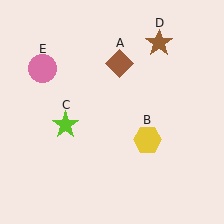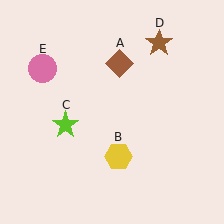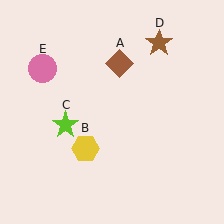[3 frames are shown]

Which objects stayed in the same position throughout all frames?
Brown diamond (object A) and lime star (object C) and brown star (object D) and pink circle (object E) remained stationary.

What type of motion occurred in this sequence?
The yellow hexagon (object B) rotated clockwise around the center of the scene.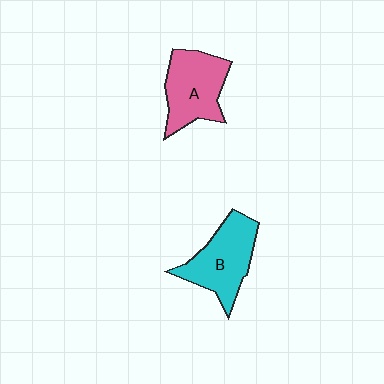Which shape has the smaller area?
Shape A (pink).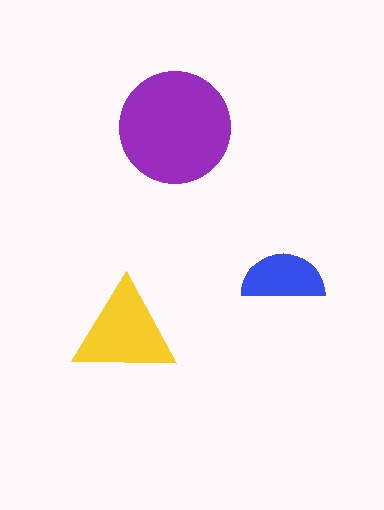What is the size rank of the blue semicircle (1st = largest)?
3rd.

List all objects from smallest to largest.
The blue semicircle, the yellow triangle, the purple circle.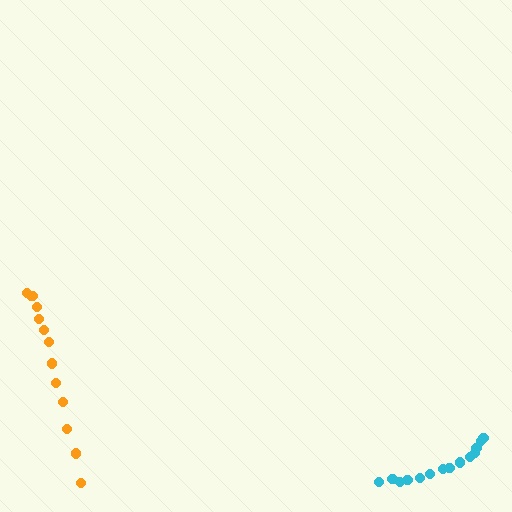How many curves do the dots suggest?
There are 2 distinct paths.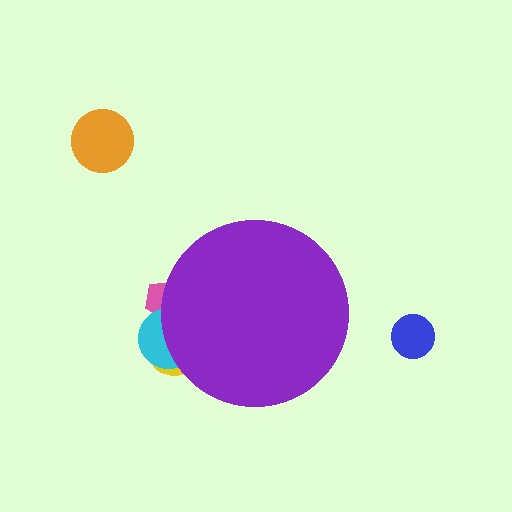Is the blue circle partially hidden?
No, the blue circle is fully visible.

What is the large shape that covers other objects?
A purple circle.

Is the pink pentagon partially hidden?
Yes, the pink pentagon is partially hidden behind the purple circle.